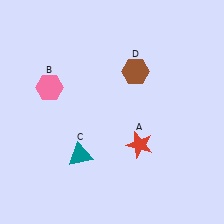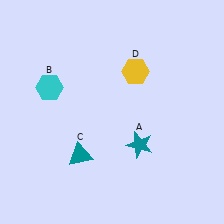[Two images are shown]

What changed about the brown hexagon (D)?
In Image 1, D is brown. In Image 2, it changed to yellow.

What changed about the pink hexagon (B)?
In Image 1, B is pink. In Image 2, it changed to cyan.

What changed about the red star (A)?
In Image 1, A is red. In Image 2, it changed to teal.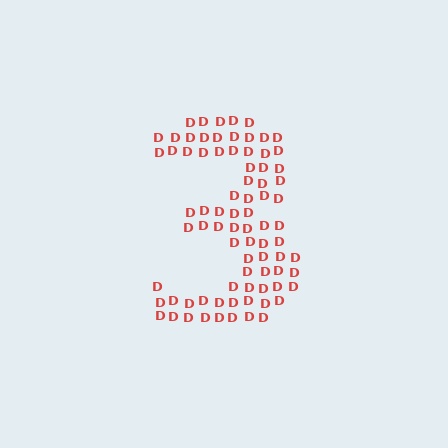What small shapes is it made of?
It is made of small letter D's.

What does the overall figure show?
The overall figure shows the digit 3.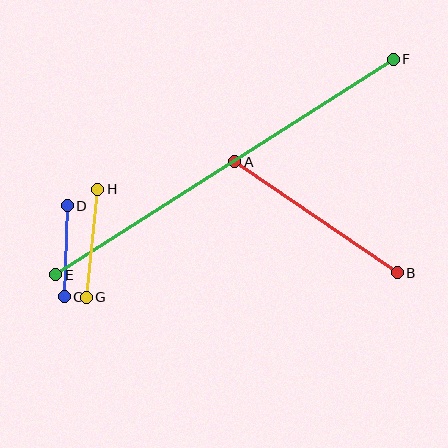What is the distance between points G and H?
The distance is approximately 109 pixels.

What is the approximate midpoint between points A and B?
The midpoint is at approximately (316, 217) pixels.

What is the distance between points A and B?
The distance is approximately 197 pixels.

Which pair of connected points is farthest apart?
Points E and F are farthest apart.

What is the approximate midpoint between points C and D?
The midpoint is at approximately (66, 251) pixels.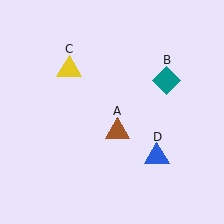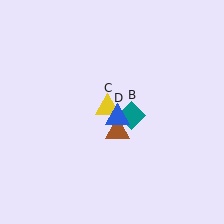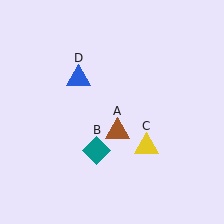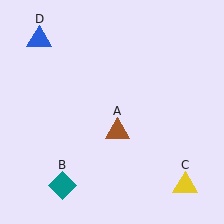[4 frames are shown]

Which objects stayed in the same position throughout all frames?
Brown triangle (object A) remained stationary.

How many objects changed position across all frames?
3 objects changed position: teal diamond (object B), yellow triangle (object C), blue triangle (object D).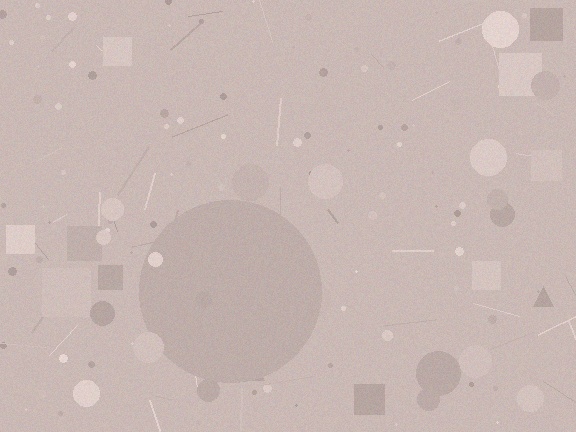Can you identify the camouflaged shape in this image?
The camouflaged shape is a circle.